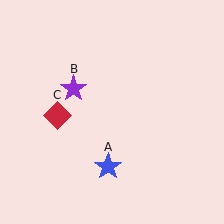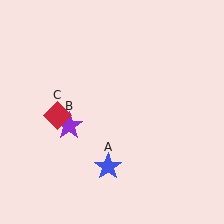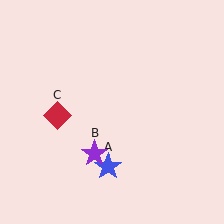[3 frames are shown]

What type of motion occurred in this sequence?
The purple star (object B) rotated counterclockwise around the center of the scene.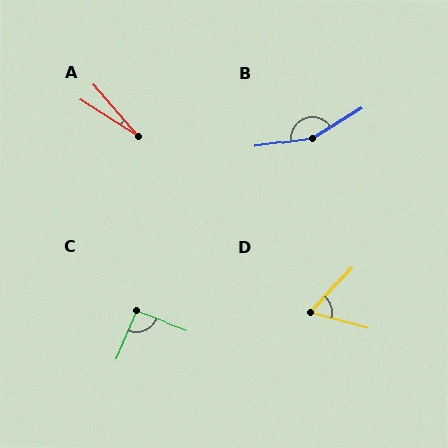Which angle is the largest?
B, at approximately 157 degrees.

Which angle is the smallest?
A, at approximately 17 degrees.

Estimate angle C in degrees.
Approximately 92 degrees.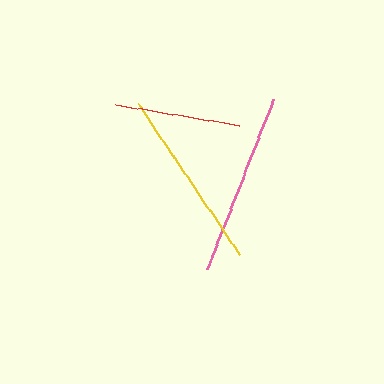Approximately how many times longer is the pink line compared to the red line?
The pink line is approximately 1.4 times the length of the red line.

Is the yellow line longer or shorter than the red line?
The yellow line is longer than the red line.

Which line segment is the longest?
The pink line is the longest at approximately 182 pixels.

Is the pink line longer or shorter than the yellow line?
The pink line is longer than the yellow line.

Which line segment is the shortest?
The red line is the shortest at approximately 126 pixels.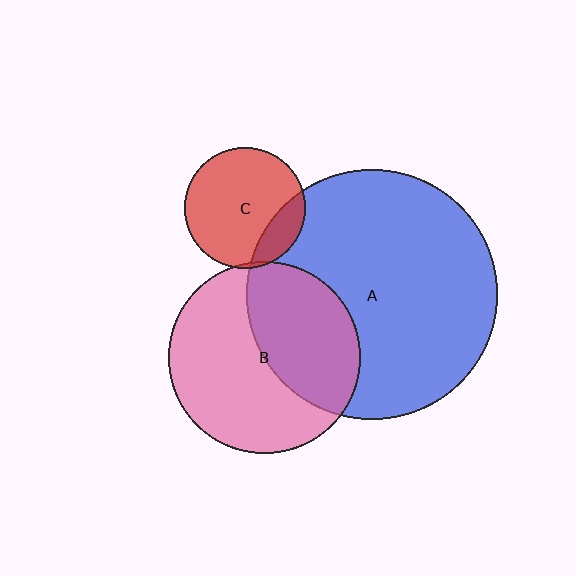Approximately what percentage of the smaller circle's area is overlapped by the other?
Approximately 40%.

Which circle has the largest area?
Circle A (blue).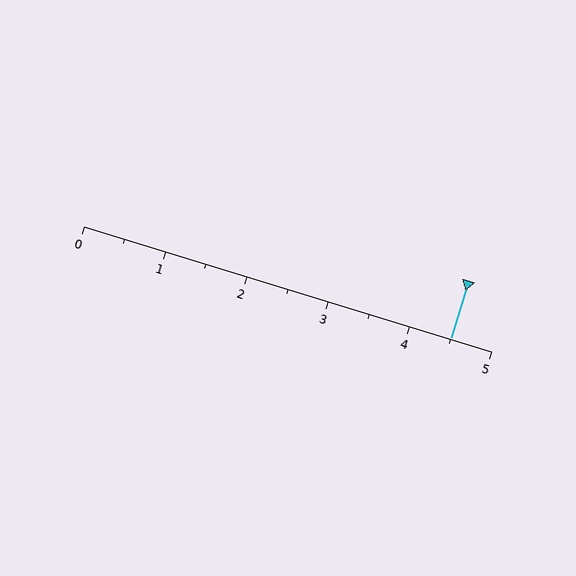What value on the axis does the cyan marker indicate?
The marker indicates approximately 4.5.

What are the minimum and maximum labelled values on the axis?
The axis runs from 0 to 5.